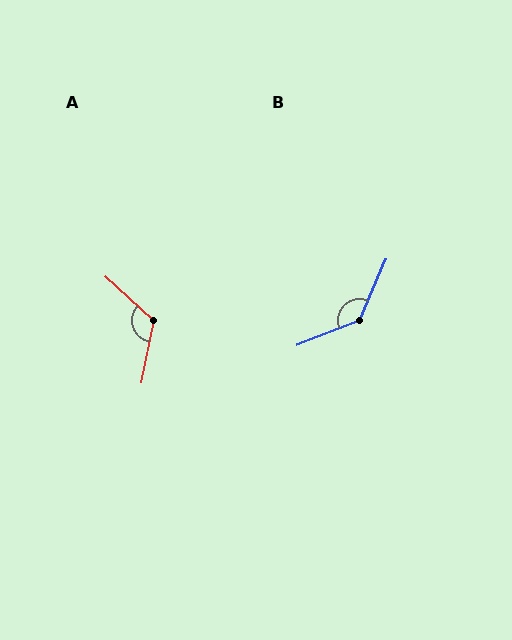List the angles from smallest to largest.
A (121°), B (134°).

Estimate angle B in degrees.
Approximately 134 degrees.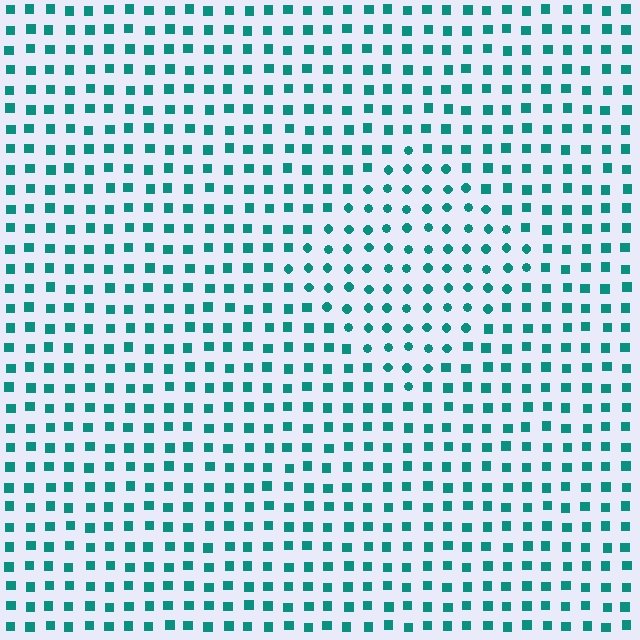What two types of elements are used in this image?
The image uses circles inside the diamond region and squares outside it.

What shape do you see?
I see a diamond.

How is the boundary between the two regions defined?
The boundary is defined by a change in element shape: circles inside vs. squares outside. All elements share the same color and spacing.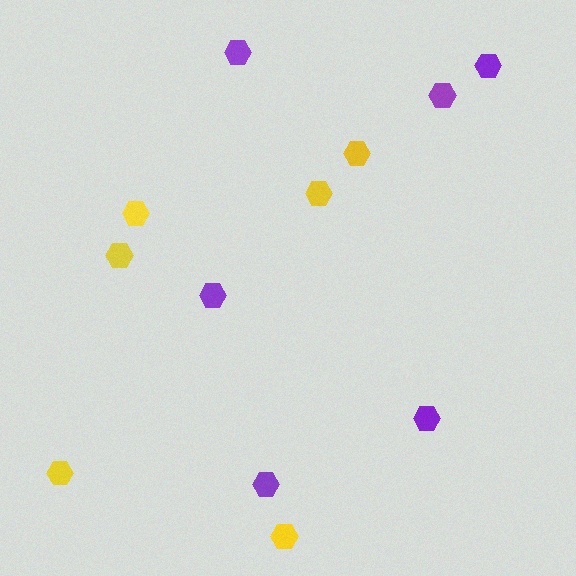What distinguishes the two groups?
There are 2 groups: one group of yellow hexagons (6) and one group of purple hexagons (6).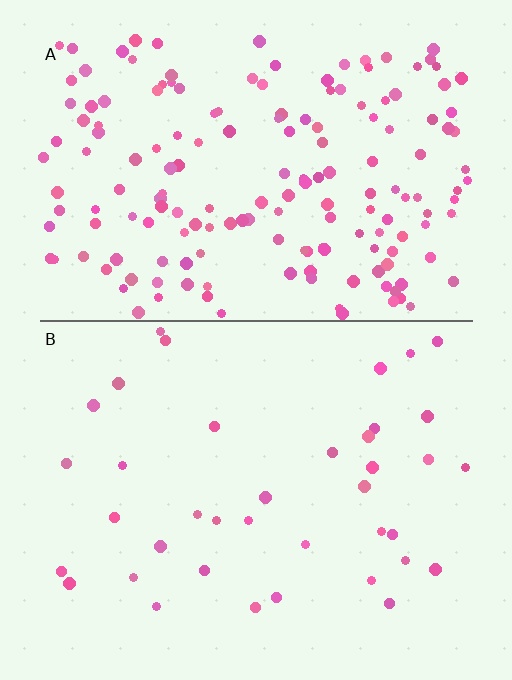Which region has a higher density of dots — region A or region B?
A (the top).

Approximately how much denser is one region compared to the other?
Approximately 4.5× — region A over region B.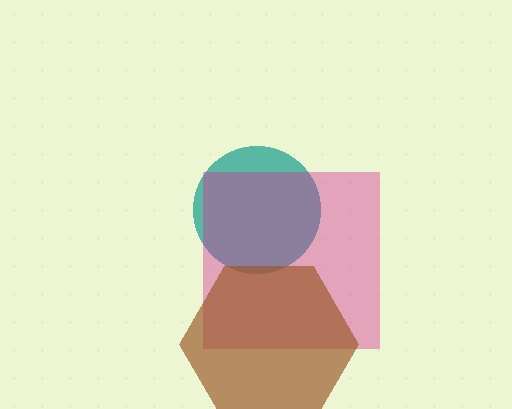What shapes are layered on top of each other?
The layered shapes are: a teal circle, a magenta square, a brown hexagon.